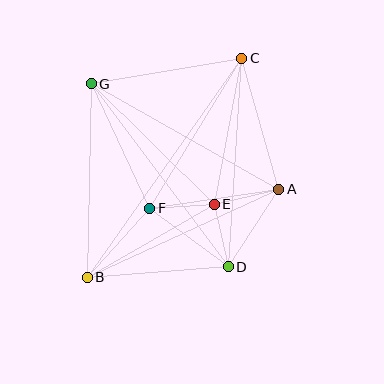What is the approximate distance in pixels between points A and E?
The distance between A and E is approximately 66 pixels.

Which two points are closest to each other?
Points D and E are closest to each other.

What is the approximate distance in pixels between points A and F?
The distance between A and F is approximately 131 pixels.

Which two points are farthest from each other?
Points B and C are farthest from each other.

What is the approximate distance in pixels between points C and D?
The distance between C and D is approximately 209 pixels.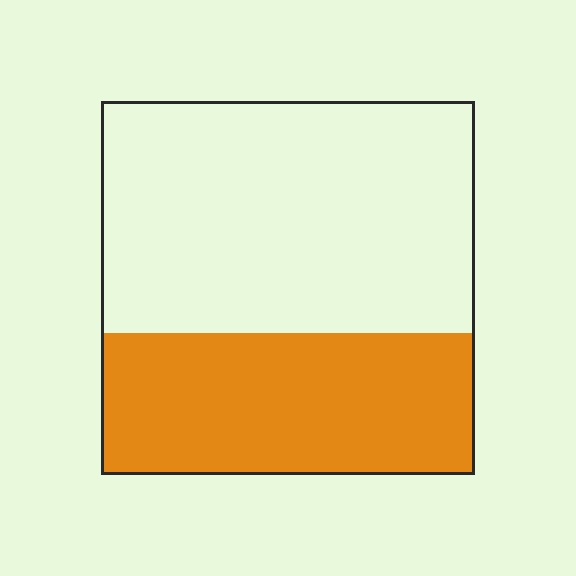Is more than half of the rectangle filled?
No.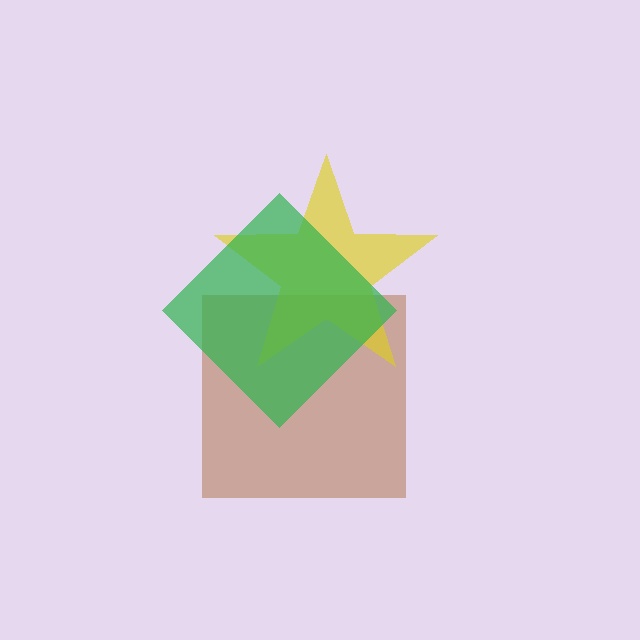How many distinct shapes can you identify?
There are 3 distinct shapes: a brown square, a yellow star, a green diamond.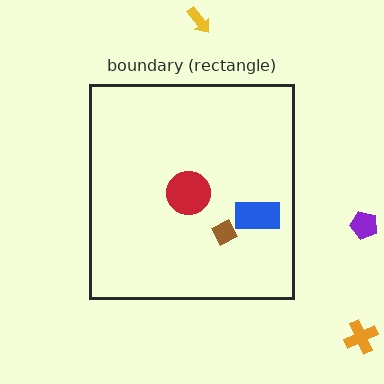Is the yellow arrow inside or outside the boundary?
Outside.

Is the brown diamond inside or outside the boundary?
Inside.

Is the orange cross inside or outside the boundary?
Outside.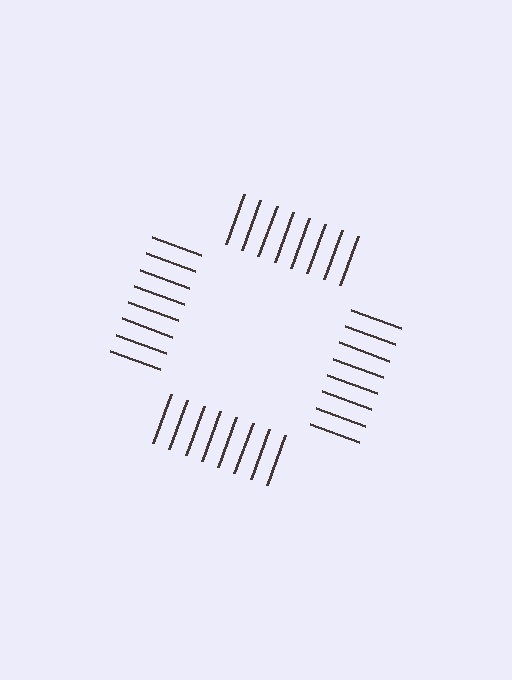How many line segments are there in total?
32 — 8 along each of the 4 edges.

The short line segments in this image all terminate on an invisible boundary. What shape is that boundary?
An illusory square — the line segments terminate on its edges but no continuous stroke is drawn.